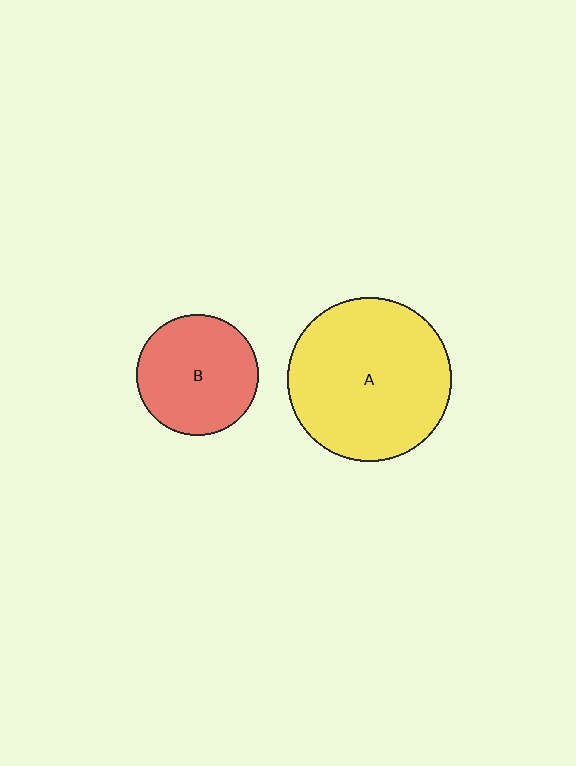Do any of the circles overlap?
No, none of the circles overlap.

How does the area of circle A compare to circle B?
Approximately 1.8 times.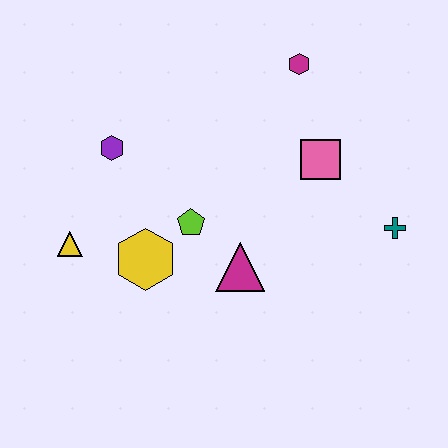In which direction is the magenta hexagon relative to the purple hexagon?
The magenta hexagon is to the right of the purple hexagon.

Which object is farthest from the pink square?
The yellow triangle is farthest from the pink square.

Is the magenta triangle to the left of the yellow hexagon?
No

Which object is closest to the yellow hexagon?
The lime pentagon is closest to the yellow hexagon.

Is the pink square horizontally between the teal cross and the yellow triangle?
Yes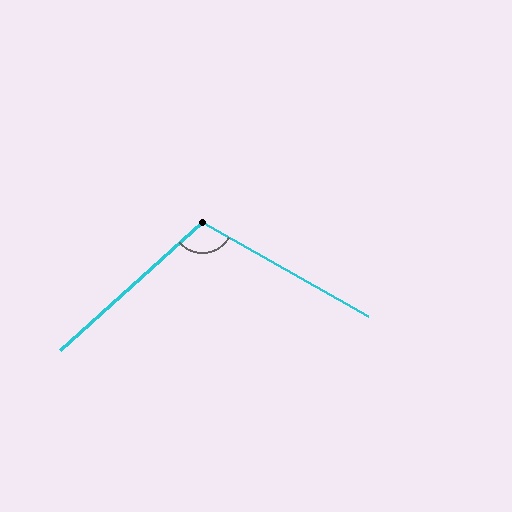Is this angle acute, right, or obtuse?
It is obtuse.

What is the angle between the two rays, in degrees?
Approximately 109 degrees.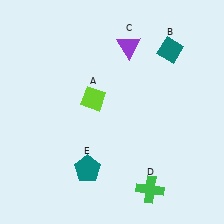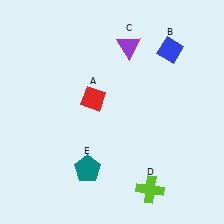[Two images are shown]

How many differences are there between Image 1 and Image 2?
There are 3 differences between the two images.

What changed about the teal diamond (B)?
In Image 1, B is teal. In Image 2, it changed to blue.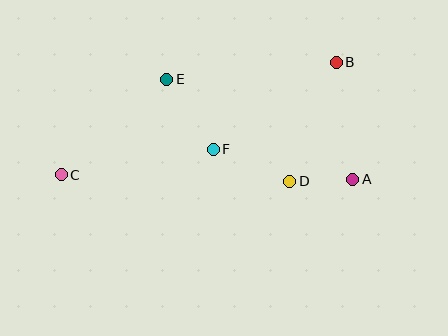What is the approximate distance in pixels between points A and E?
The distance between A and E is approximately 211 pixels.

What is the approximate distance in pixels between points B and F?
The distance between B and F is approximately 151 pixels.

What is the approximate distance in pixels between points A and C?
The distance between A and C is approximately 291 pixels.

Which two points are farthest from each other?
Points B and C are farthest from each other.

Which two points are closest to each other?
Points A and D are closest to each other.